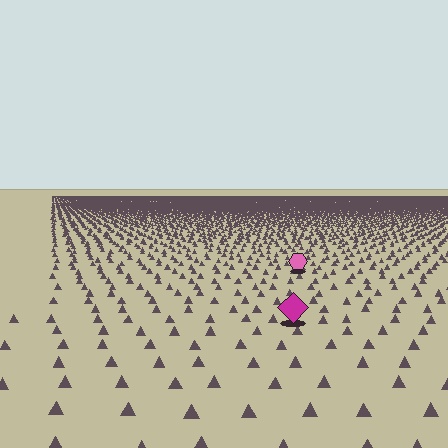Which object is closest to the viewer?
The magenta diamond is closest. The texture marks near it are larger and more spread out.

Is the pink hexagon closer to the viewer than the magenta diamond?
No. The magenta diamond is closer — you can tell from the texture gradient: the ground texture is coarser near it.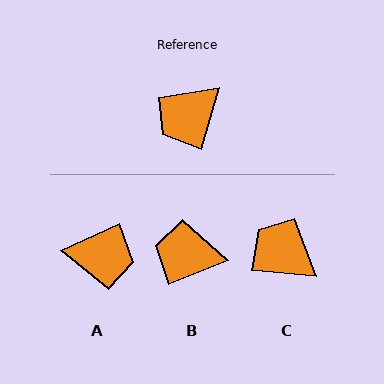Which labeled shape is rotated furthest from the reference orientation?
A, about 130 degrees away.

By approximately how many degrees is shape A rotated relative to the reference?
Approximately 130 degrees counter-clockwise.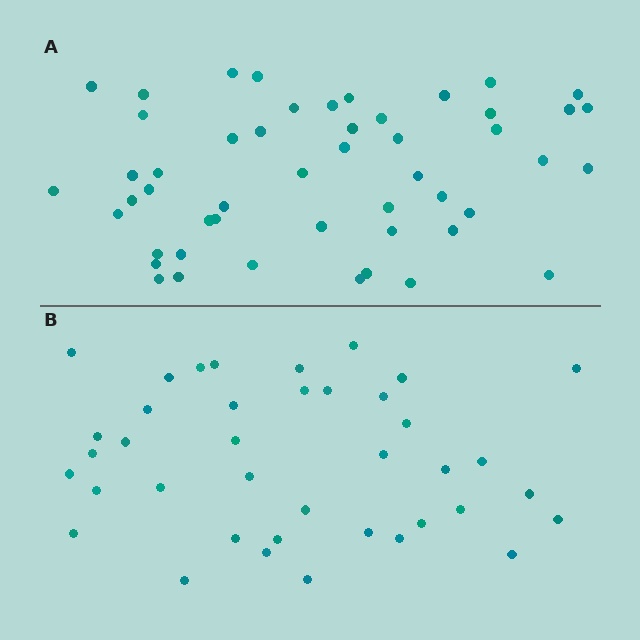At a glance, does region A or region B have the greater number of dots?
Region A (the top region) has more dots.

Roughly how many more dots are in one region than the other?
Region A has roughly 12 or so more dots than region B.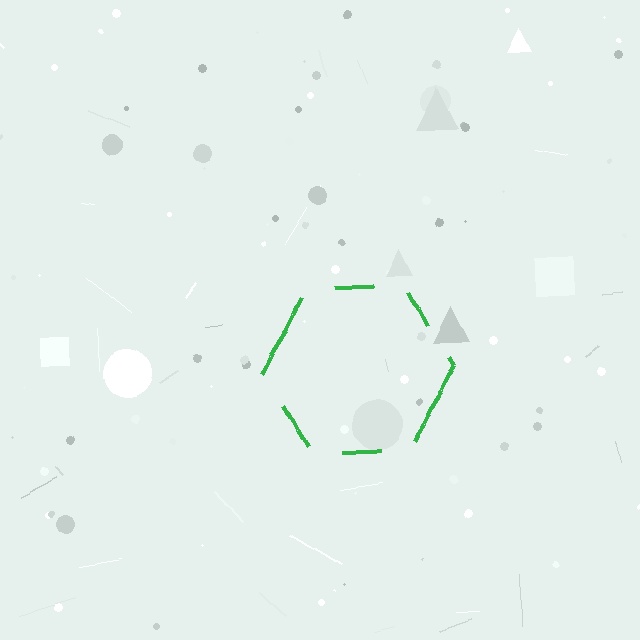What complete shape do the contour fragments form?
The contour fragments form a hexagon.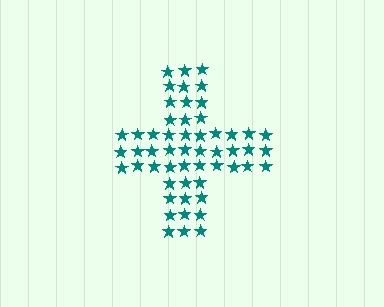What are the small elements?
The small elements are stars.